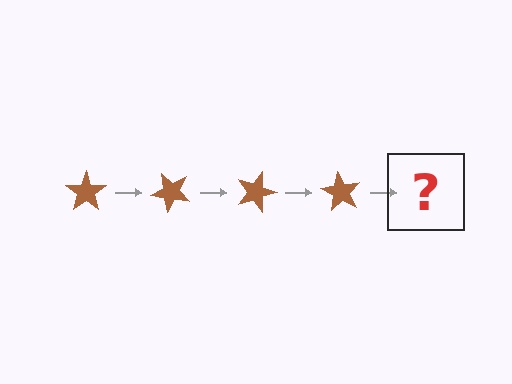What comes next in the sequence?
The next element should be a brown star rotated 180 degrees.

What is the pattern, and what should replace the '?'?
The pattern is that the star rotates 45 degrees each step. The '?' should be a brown star rotated 180 degrees.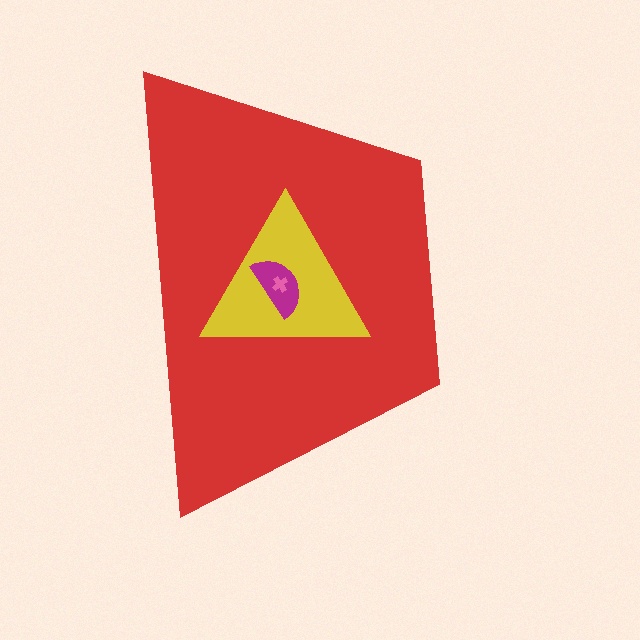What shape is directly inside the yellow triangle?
The magenta semicircle.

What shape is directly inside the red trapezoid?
The yellow triangle.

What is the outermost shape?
The red trapezoid.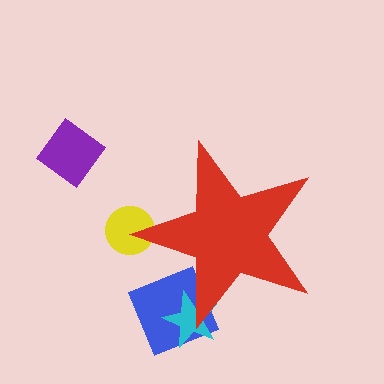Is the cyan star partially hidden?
Yes, the cyan star is partially hidden behind the red star.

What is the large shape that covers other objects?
A red star.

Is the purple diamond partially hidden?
No, the purple diamond is fully visible.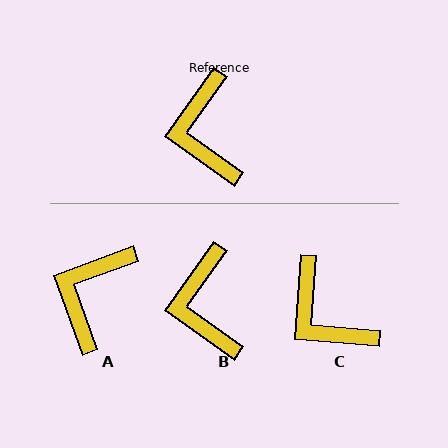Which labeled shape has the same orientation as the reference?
B.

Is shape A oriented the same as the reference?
No, it is off by about 34 degrees.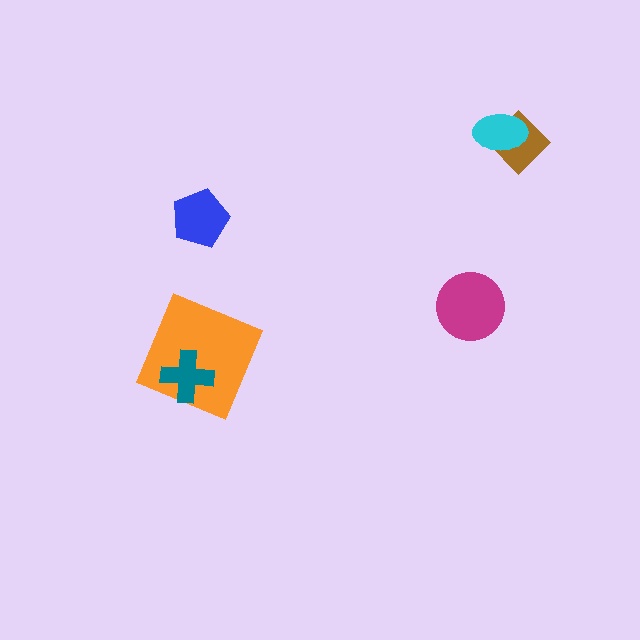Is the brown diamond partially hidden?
Yes, it is partially covered by another shape.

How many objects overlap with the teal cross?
1 object overlaps with the teal cross.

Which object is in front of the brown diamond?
The cyan ellipse is in front of the brown diamond.